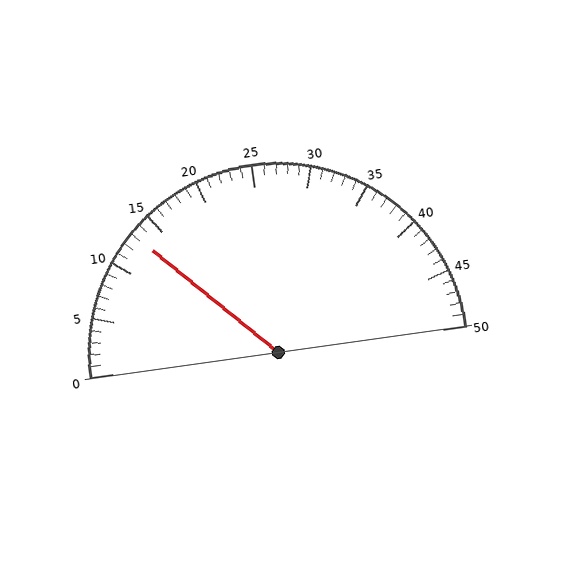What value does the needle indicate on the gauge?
The needle indicates approximately 13.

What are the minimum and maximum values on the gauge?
The gauge ranges from 0 to 50.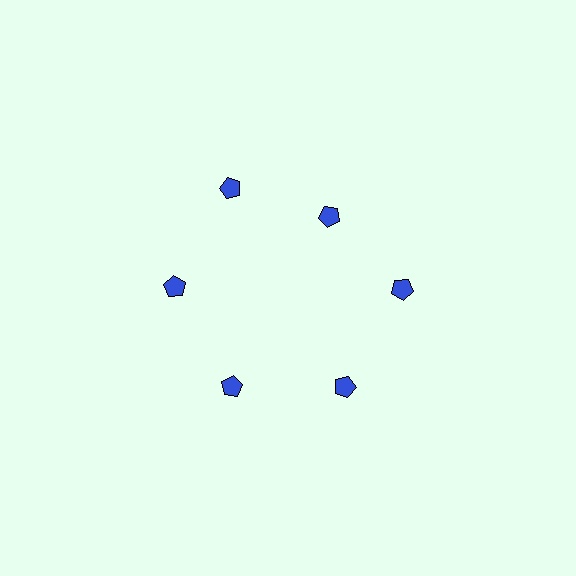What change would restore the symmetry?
The symmetry would be restored by moving it outward, back onto the ring so that all 6 pentagons sit at equal angles and equal distance from the center.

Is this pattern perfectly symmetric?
No. The 6 blue pentagons are arranged in a ring, but one element near the 1 o'clock position is pulled inward toward the center, breaking the 6-fold rotational symmetry.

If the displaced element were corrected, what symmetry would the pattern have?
It would have 6-fold rotational symmetry — the pattern would map onto itself every 60 degrees.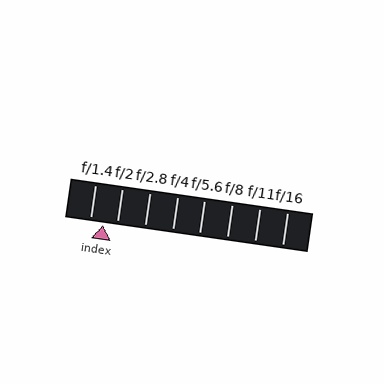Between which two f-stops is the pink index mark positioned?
The index mark is between f/1.4 and f/2.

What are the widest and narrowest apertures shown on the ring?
The widest aperture shown is f/1.4 and the narrowest is f/16.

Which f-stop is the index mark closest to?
The index mark is closest to f/1.4.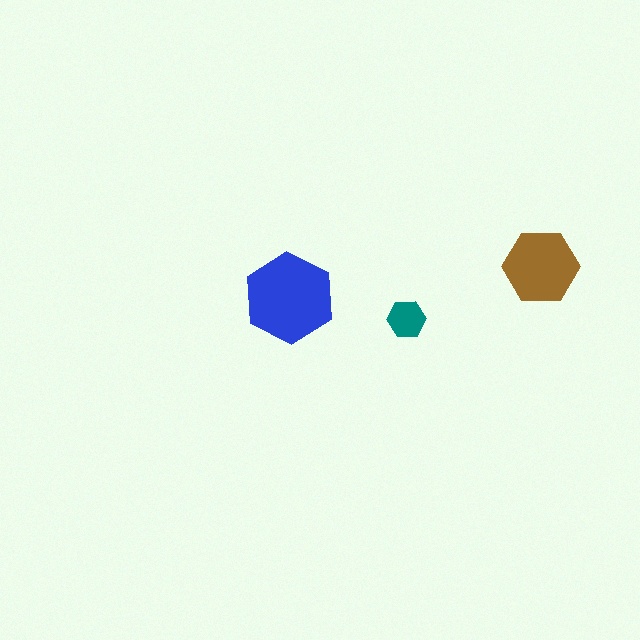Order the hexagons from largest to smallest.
the blue one, the brown one, the teal one.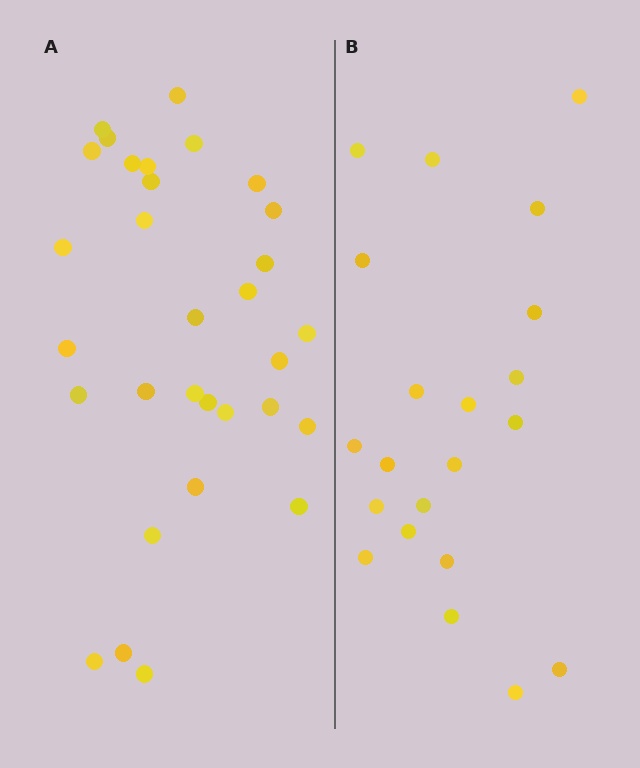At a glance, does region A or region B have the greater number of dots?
Region A (the left region) has more dots.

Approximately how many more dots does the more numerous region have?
Region A has roughly 10 or so more dots than region B.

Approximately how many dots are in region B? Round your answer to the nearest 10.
About 20 dots. (The exact count is 21, which rounds to 20.)